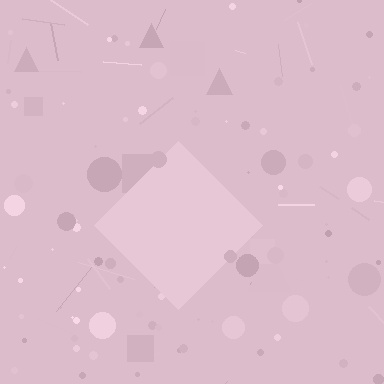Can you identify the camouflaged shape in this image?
The camouflaged shape is a diamond.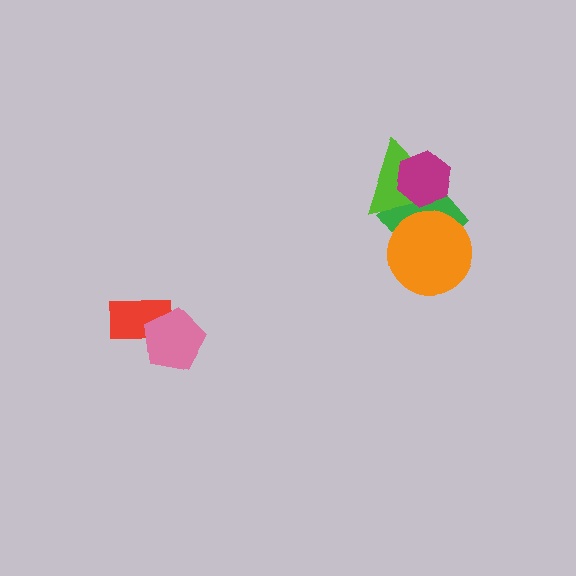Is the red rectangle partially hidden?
Yes, it is partially covered by another shape.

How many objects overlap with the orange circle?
2 objects overlap with the orange circle.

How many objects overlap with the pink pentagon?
1 object overlaps with the pink pentagon.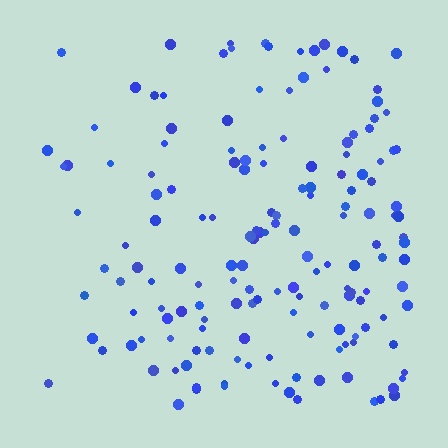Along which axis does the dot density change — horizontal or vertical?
Horizontal.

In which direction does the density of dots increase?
From left to right, with the right side densest.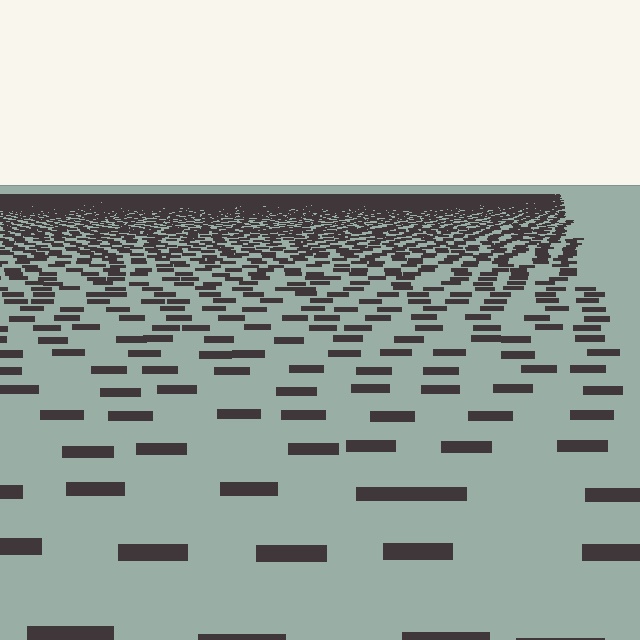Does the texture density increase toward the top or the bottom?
Density increases toward the top.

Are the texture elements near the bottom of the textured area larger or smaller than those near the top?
Larger. Near the bottom, elements are closer to the viewer and appear at a bigger on-screen size.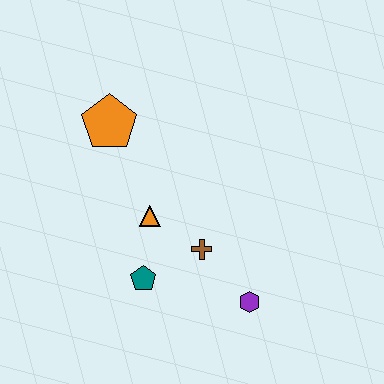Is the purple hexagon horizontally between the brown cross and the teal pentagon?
No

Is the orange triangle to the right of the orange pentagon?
Yes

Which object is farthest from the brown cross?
The orange pentagon is farthest from the brown cross.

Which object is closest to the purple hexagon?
The brown cross is closest to the purple hexagon.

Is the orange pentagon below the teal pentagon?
No